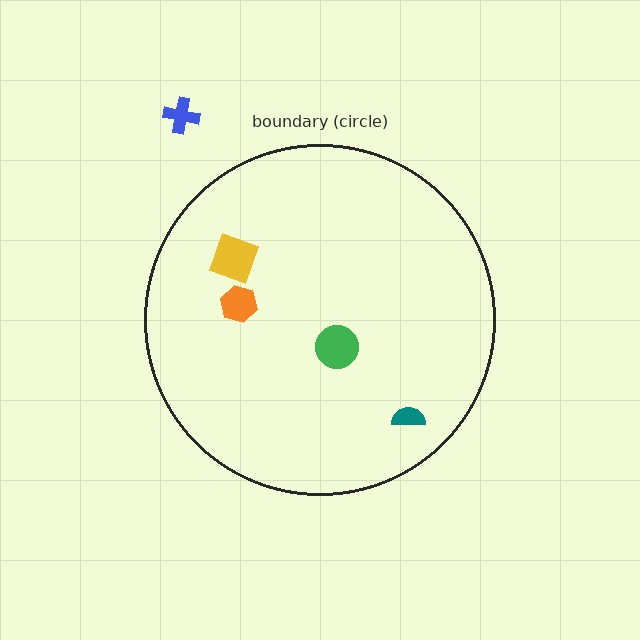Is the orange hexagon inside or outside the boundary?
Inside.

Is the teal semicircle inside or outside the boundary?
Inside.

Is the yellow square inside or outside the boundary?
Inside.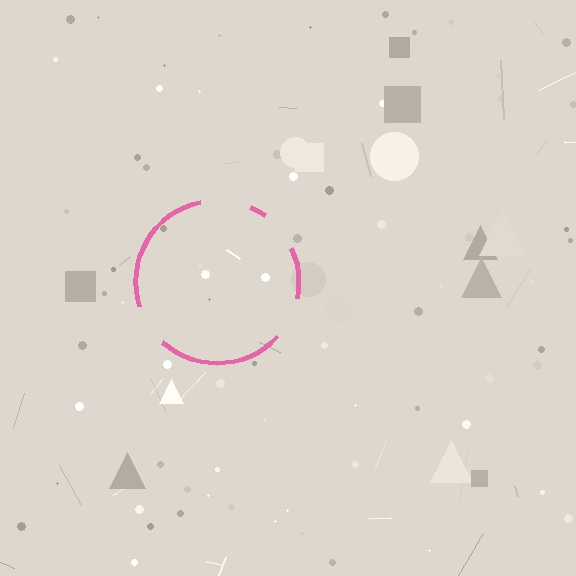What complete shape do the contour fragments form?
The contour fragments form a circle.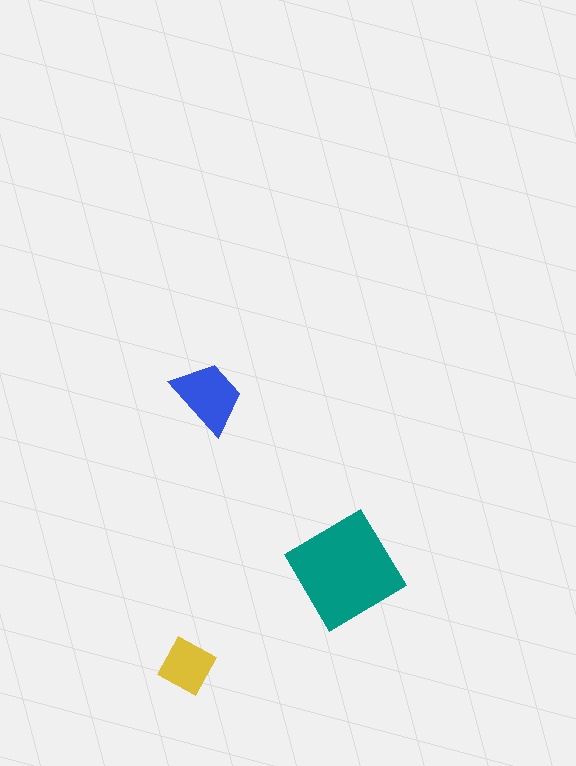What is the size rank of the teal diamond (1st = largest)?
1st.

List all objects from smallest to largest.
The yellow square, the blue trapezoid, the teal diamond.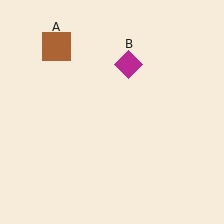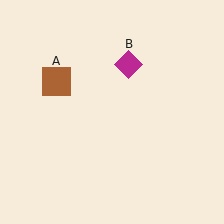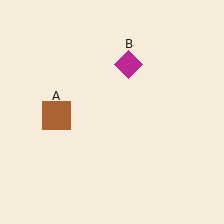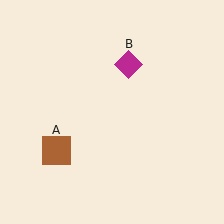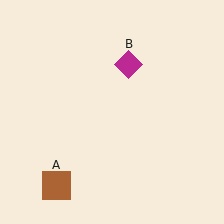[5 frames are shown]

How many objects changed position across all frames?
1 object changed position: brown square (object A).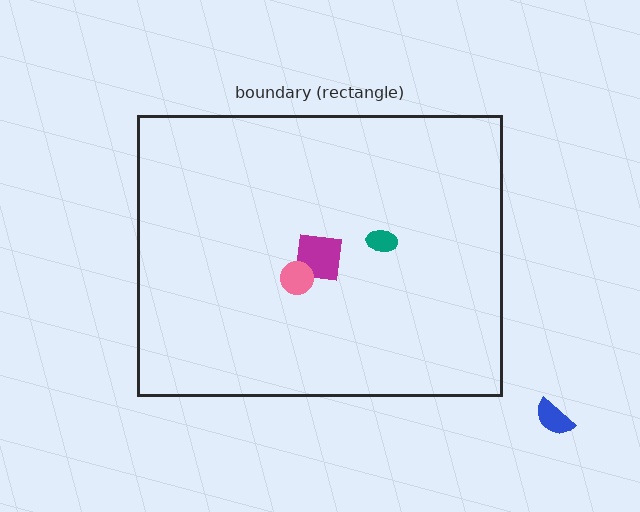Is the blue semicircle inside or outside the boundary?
Outside.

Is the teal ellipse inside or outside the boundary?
Inside.